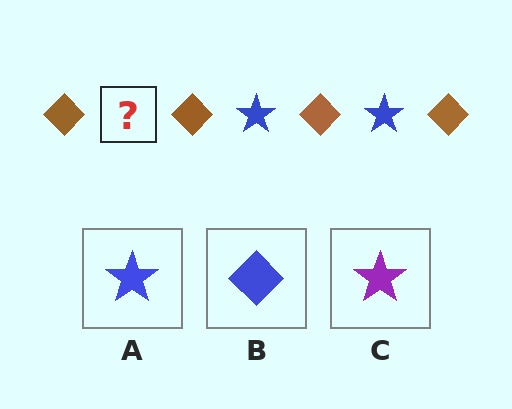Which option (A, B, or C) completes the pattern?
A.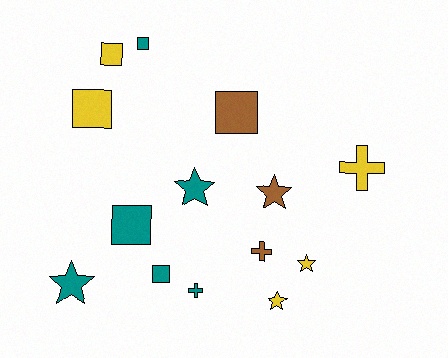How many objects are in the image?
There are 14 objects.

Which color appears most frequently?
Teal, with 6 objects.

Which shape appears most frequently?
Square, with 6 objects.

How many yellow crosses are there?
There is 1 yellow cross.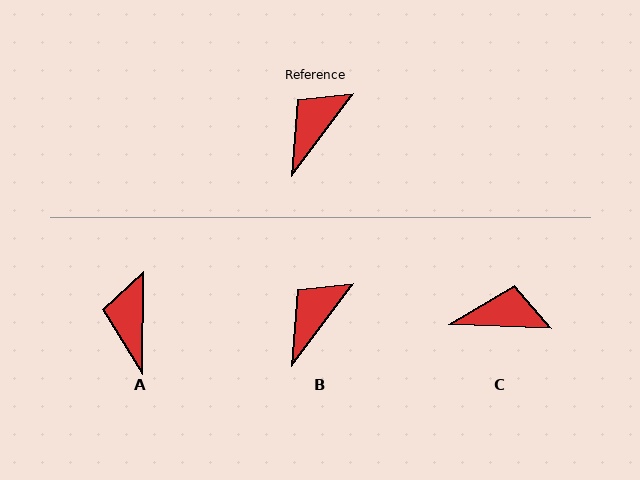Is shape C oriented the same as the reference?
No, it is off by about 55 degrees.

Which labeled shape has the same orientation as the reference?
B.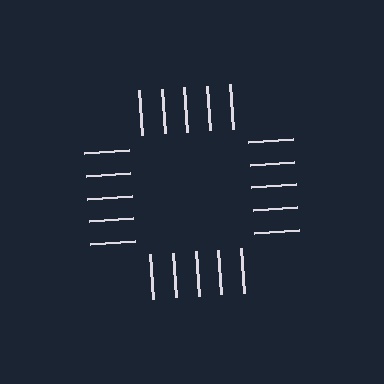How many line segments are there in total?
20 — 5 along each of the 4 edges.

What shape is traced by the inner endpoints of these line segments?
An illusory square — the line segments terminate on its edges but no continuous stroke is drawn.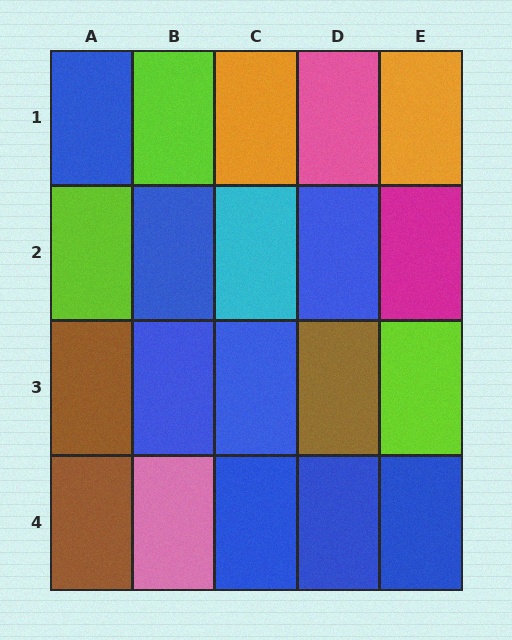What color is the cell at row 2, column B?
Blue.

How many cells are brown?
3 cells are brown.